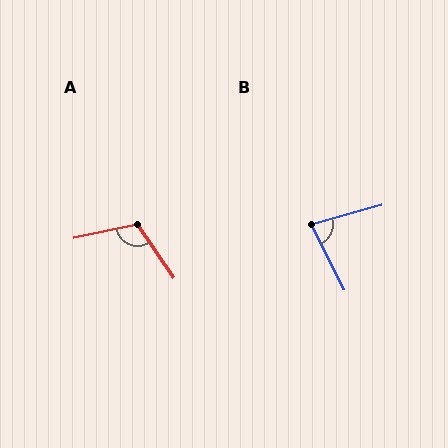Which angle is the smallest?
B, at approximately 79 degrees.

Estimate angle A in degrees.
Approximately 113 degrees.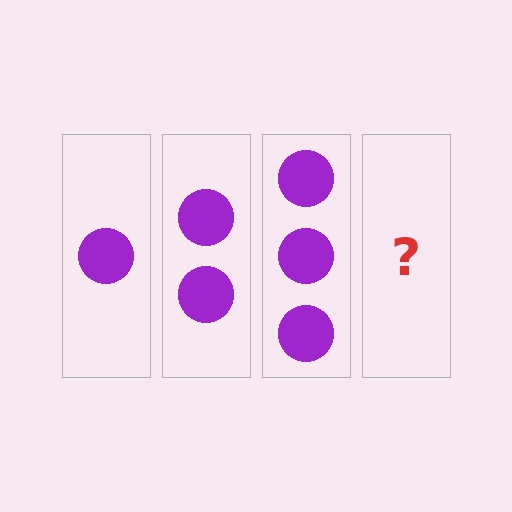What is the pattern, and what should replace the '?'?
The pattern is that each step adds one more circle. The '?' should be 4 circles.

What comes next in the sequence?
The next element should be 4 circles.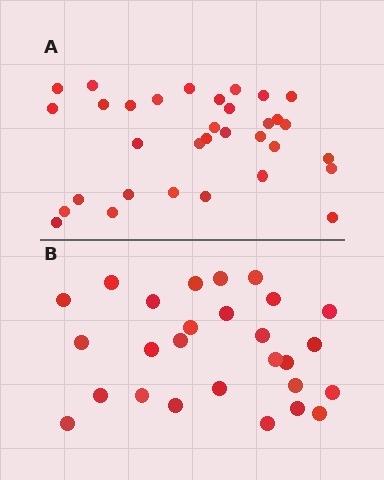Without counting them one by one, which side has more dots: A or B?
Region A (the top region) has more dots.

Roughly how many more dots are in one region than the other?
Region A has about 6 more dots than region B.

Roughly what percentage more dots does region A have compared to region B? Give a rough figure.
About 20% more.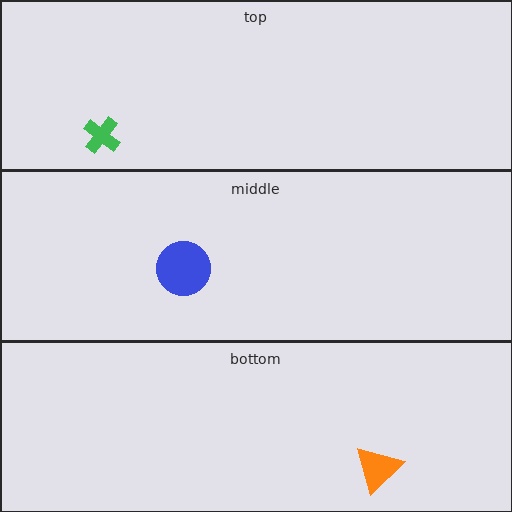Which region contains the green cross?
The top region.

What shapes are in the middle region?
The blue circle.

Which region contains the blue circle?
The middle region.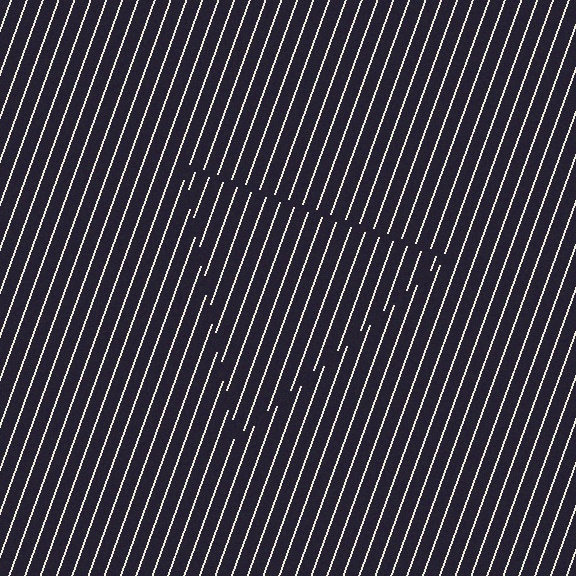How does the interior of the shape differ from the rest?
The interior of the shape contains the same grating, shifted by half a period — the contour is defined by the phase discontinuity where line-ends from the inner and outer gratings abut.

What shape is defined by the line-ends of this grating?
An illusory triangle. The interior of the shape contains the same grating, shifted by half a period — the contour is defined by the phase discontinuity where line-ends from the inner and outer gratings abut.